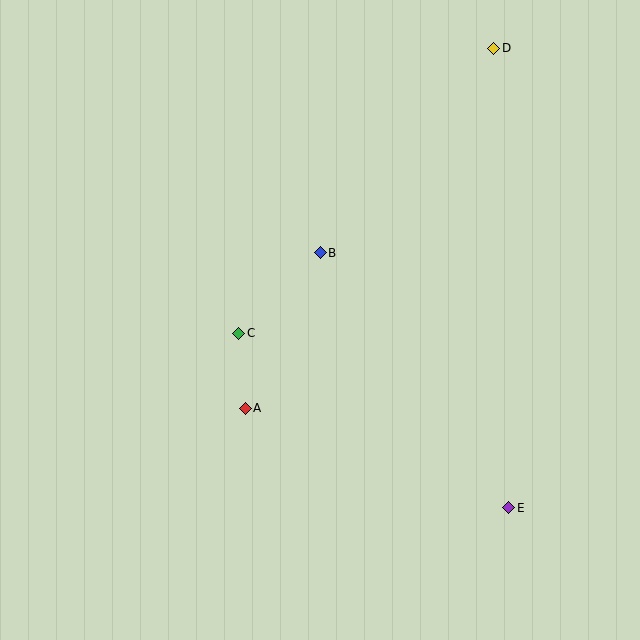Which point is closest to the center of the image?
Point B at (320, 253) is closest to the center.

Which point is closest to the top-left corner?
Point B is closest to the top-left corner.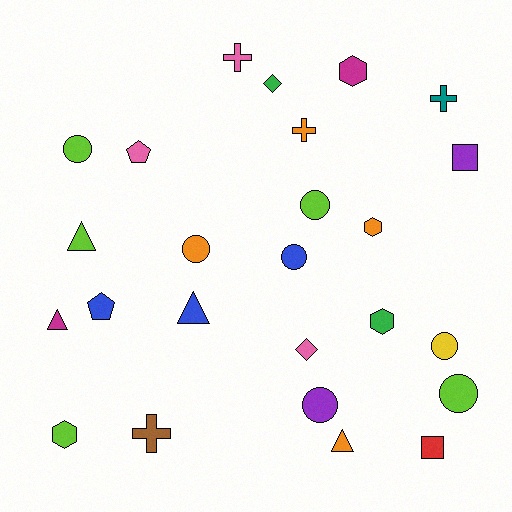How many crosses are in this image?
There are 4 crosses.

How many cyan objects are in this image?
There are no cyan objects.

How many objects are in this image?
There are 25 objects.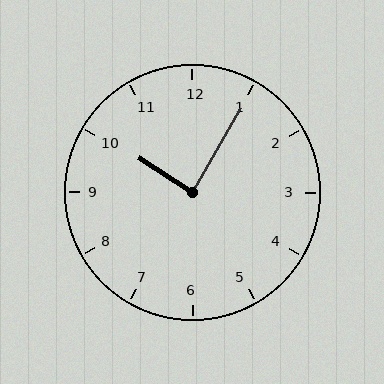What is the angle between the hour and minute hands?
Approximately 88 degrees.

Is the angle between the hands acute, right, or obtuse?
It is right.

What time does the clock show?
10:05.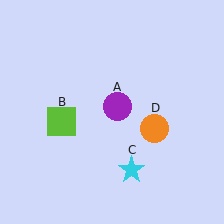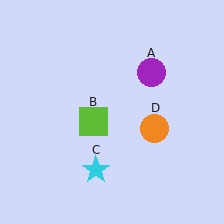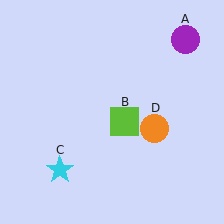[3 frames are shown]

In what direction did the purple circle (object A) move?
The purple circle (object A) moved up and to the right.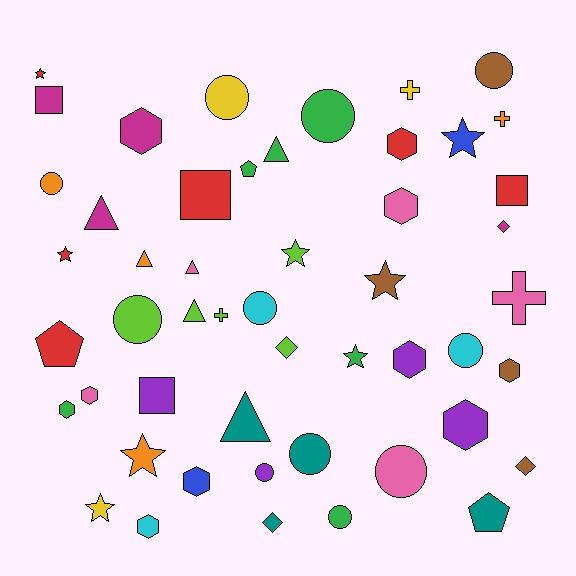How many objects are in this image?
There are 50 objects.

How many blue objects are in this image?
There are 2 blue objects.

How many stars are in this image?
There are 8 stars.